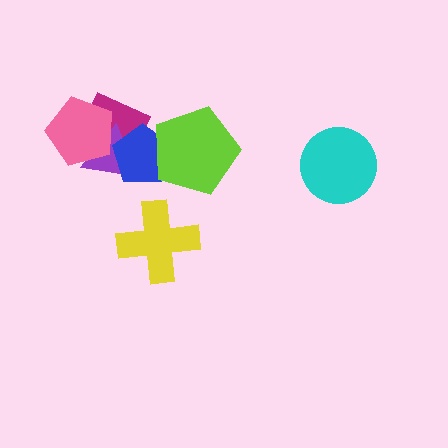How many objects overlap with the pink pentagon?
2 objects overlap with the pink pentagon.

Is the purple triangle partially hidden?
Yes, it is partially covered by another shape.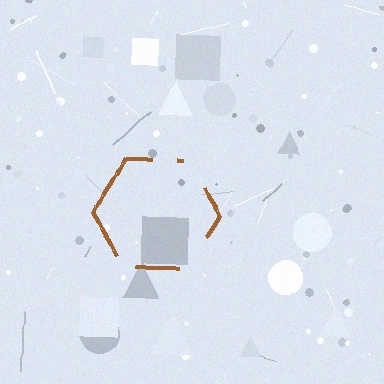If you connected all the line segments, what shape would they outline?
They would outline a hexagon.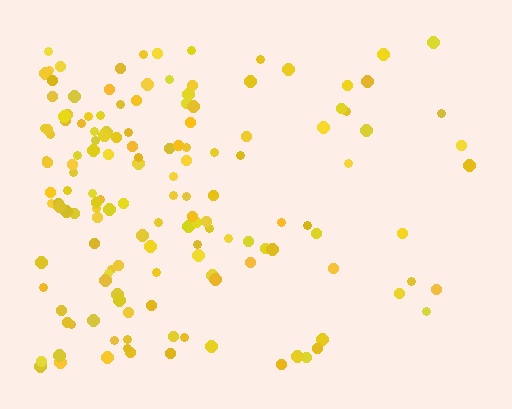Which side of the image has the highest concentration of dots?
The left.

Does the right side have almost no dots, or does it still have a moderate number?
Still a moderate number, just noticeably fewer than the left.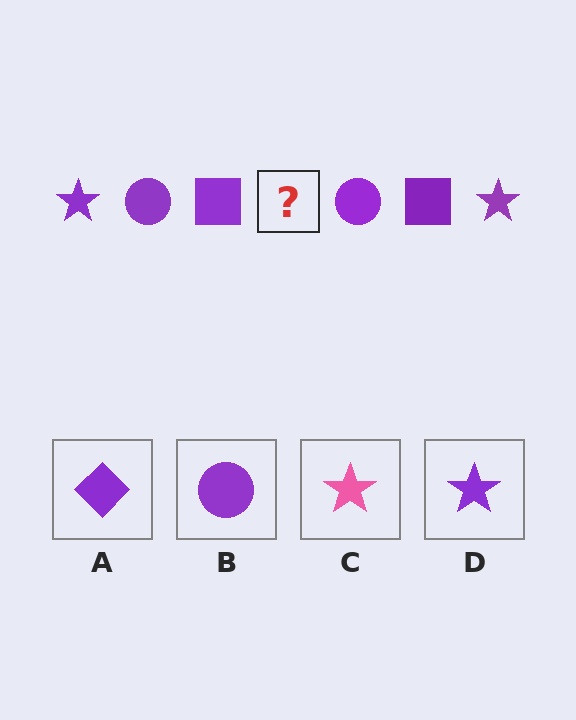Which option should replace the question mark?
Option D.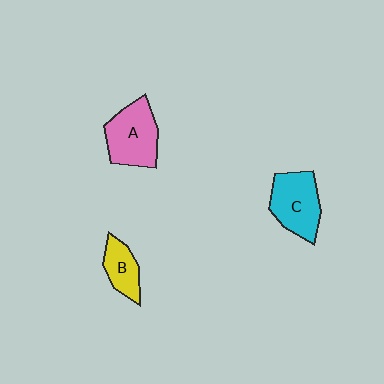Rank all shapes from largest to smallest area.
From largest to smallest: A (pink), C (cyan), B (yellow).